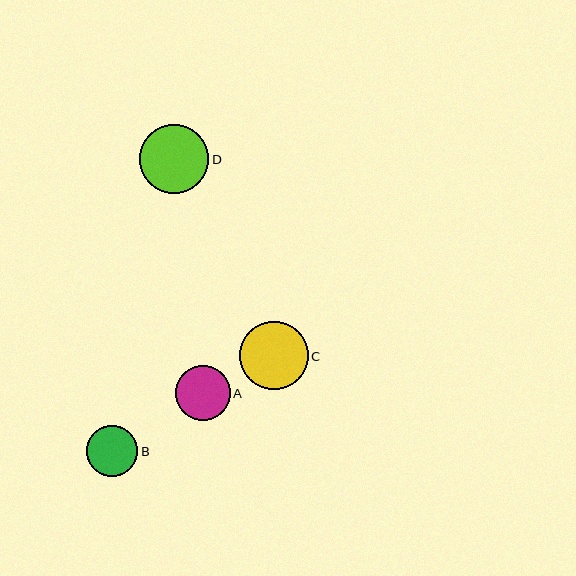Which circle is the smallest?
Circle B is the smallest with a size of approximately 51 pixels.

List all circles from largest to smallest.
From largest to smallest: D, C, A, B.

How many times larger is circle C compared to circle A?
Circle C is approximately 1.2 times the size of circle A.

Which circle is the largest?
Circle D is the largest with a size of approximately 69 pixels.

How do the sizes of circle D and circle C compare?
Circle D and circle C are approximately the same size.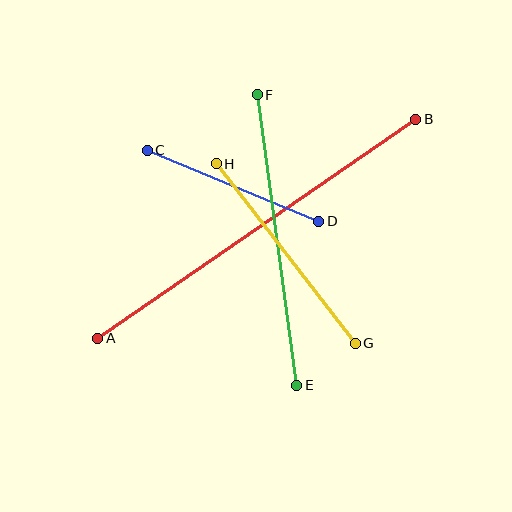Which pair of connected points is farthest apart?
Points A and B are farthest apart.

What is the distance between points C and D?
The distance is approximately 185 pixels.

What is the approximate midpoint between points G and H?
The midpoint is at approximately (286, 253) pixels.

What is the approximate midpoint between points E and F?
The midpoint is at approximately (277, 240) pixels.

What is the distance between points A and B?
The distance is approximately 386 pixels.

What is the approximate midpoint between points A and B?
The midpoint is at approximately (257, 229) pixels.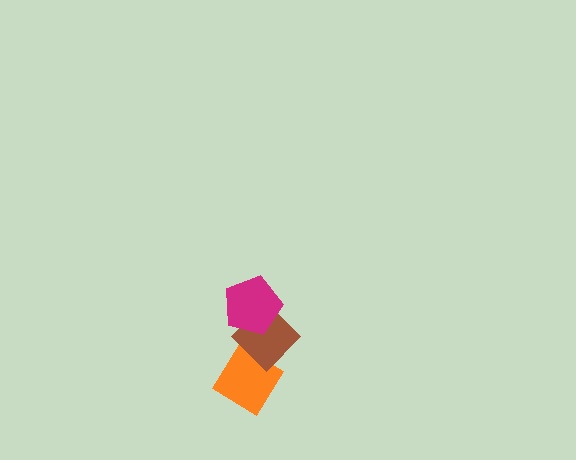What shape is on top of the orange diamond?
The brown diamond is on top of the orange diamond.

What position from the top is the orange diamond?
The orange diamond is 3rd from the top.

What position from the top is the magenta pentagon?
The magenta pentagon is 1st from the top.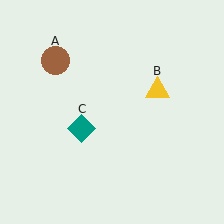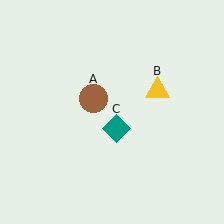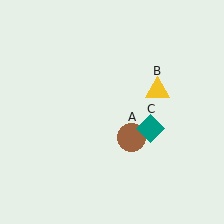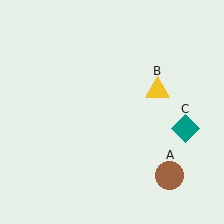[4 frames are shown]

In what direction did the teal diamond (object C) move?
The teal diamond (object C) moved right.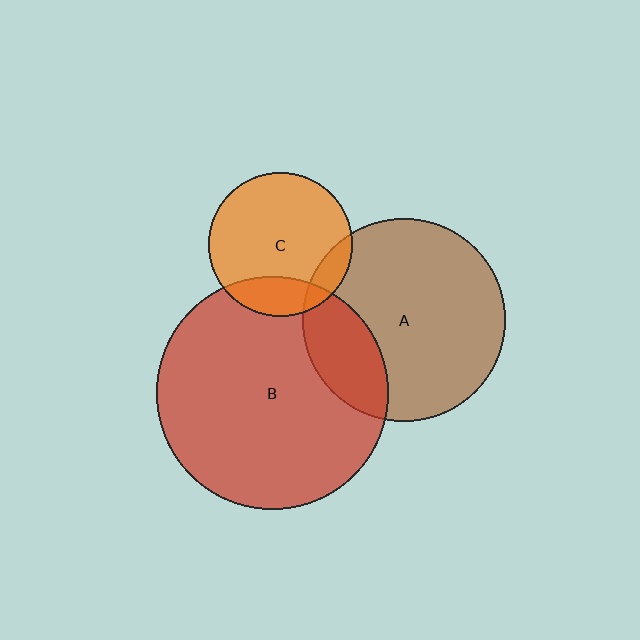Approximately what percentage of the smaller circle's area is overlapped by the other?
Approximately 20%.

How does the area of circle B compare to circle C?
Approximately 2.6 times.